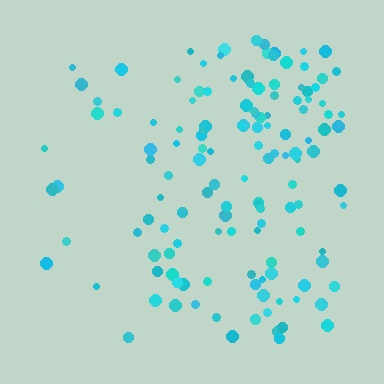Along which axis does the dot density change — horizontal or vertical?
Horizontal.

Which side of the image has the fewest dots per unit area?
The left.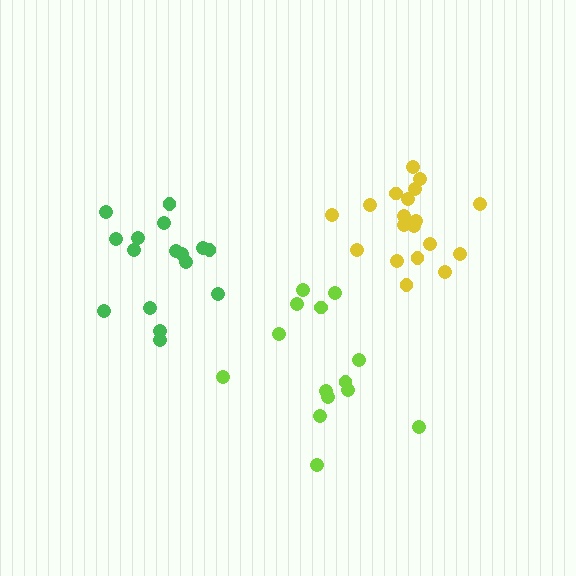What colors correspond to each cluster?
The clusters are colored: lime, green, yellow.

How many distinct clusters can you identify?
There are 3 distinct clusters.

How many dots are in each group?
Group 1: 14 dots, Group 2: 16 dots, Group 3: 19 dots (49 total).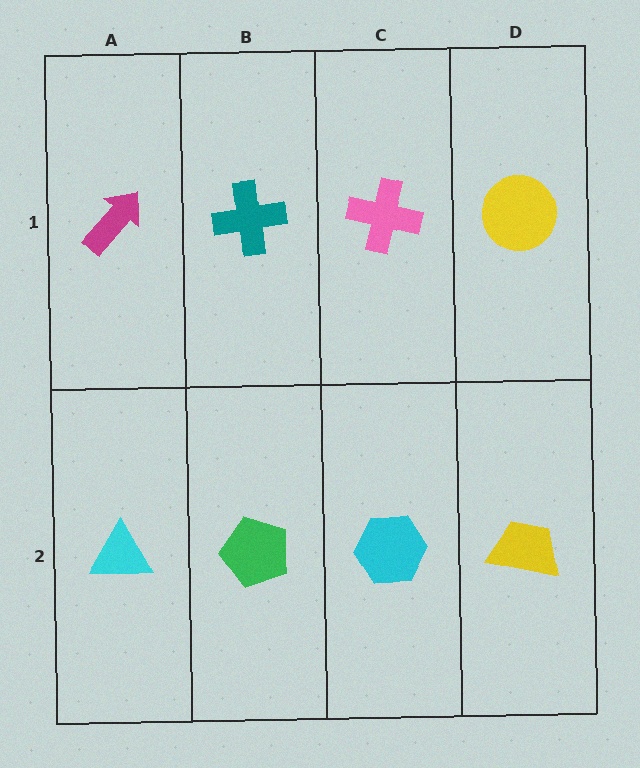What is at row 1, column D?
A yellow circle.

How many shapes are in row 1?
4 shapes.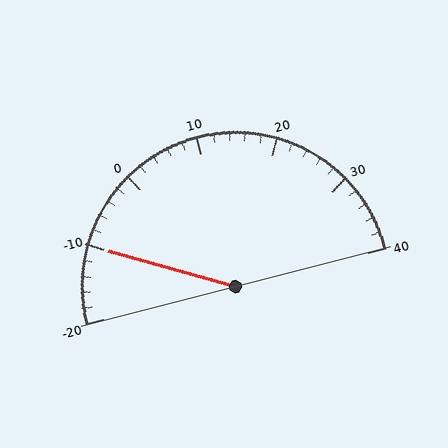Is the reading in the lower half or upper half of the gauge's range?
The reading is in the lower half of the range (-20 to 40).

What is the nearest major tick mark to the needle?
The nearest major tick mark is -10.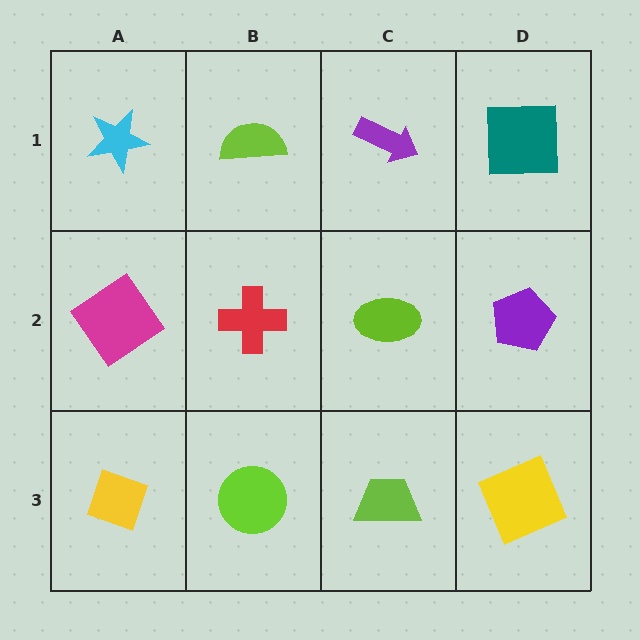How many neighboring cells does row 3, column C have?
3.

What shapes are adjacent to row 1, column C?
A lime ellipse (row 2, column C), a lime semicircle (row 1, column B), a teal square (row 1, column D).